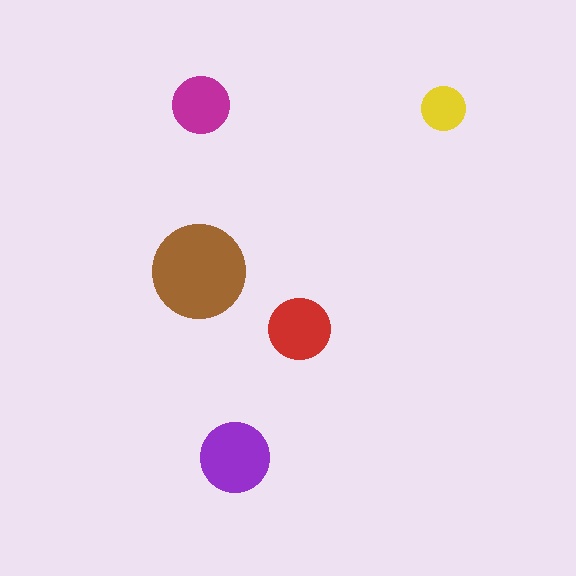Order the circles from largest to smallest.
the brown one, the purple one, the red one, the magenta one, the yellow one.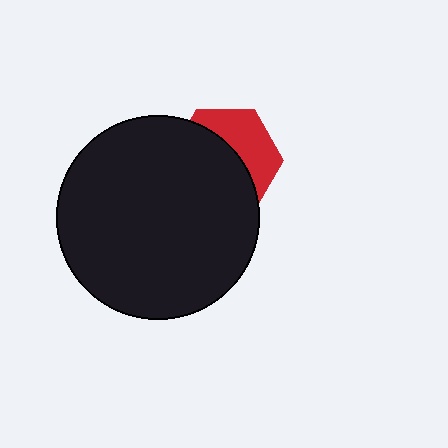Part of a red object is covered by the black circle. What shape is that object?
It is a hexagon.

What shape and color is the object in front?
The object in front is a black circle.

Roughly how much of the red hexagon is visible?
A small part of it is visible (roughly 39%).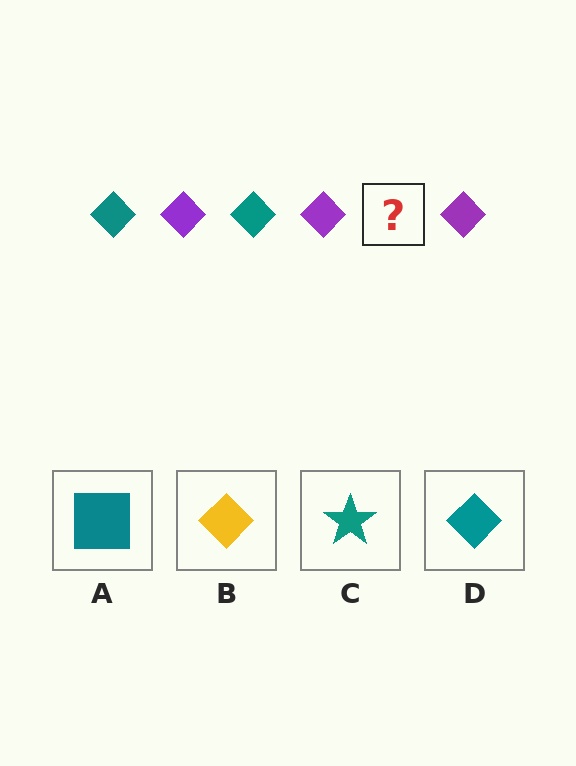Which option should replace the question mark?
Option D.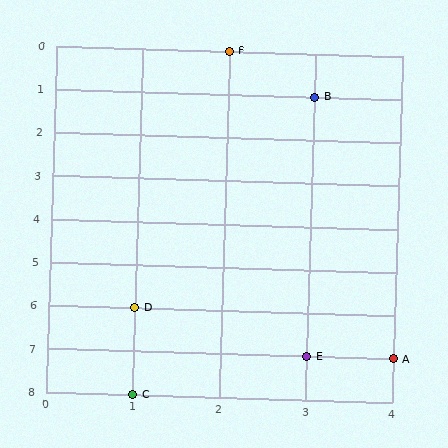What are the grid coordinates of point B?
Point B is at grid coordinates (3, 1).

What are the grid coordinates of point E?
Point E is at grid coordinates (3, 7).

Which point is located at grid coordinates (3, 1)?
Point B is at (3, 1).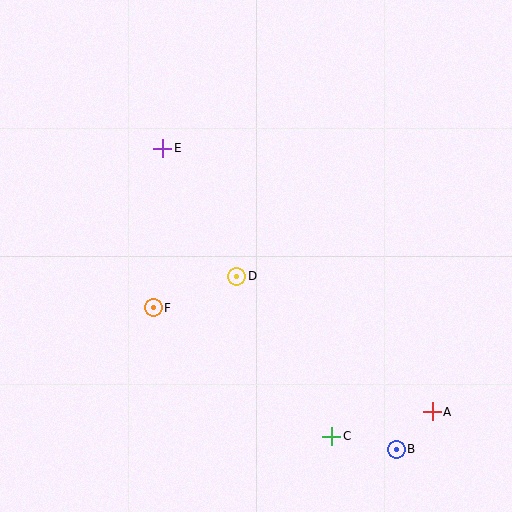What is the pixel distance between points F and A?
The distance between F and A is 298 pixels.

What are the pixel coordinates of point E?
Point E is at (163, 148).